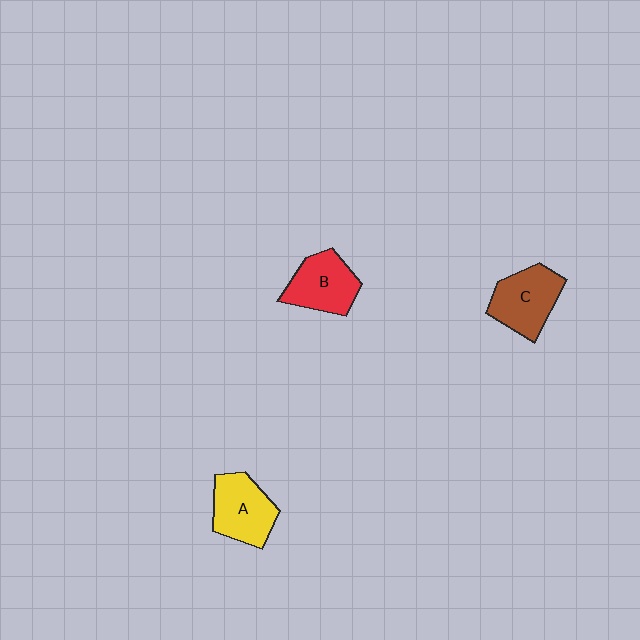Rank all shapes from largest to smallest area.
From largest to smallest: C (brown), A (yellow), B (red).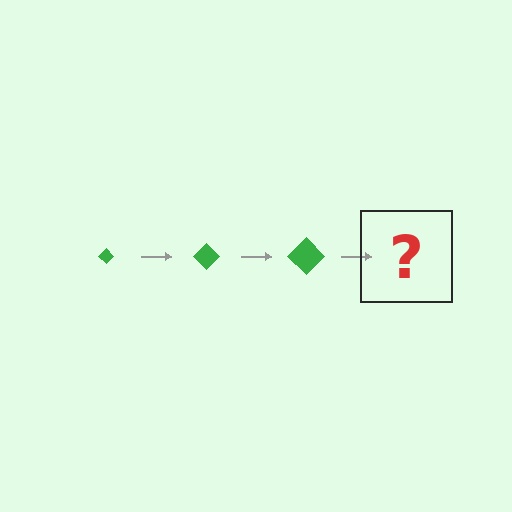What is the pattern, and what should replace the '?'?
The pattern is that the diamond gets progressively larger each step. The '?' should be a green diamond, larger than the previous one.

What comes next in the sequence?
The next element should be a green diamond, larger than the previous one.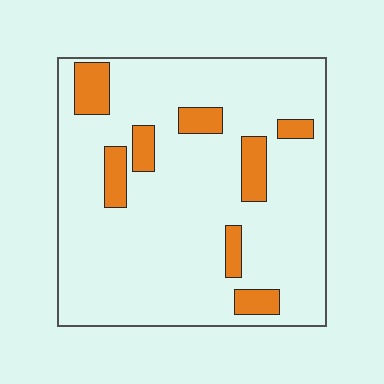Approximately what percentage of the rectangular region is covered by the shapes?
Approximately 15%.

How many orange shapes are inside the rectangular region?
8.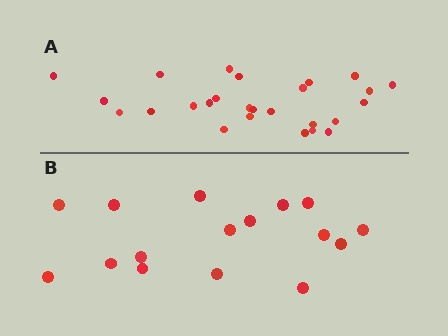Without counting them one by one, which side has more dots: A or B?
Region A (the top region) has more dots.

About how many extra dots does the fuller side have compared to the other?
Region A has roughly 10 or so more dots than region B.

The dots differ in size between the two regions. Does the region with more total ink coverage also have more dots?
No. Region B has more total ink coverage because its dots are larger, but region A actually contains more individual dots. Total area can be misleading — the number of items is what matters here.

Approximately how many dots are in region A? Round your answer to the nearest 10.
About 30 dots. (The exact count is 26, which rounds to 30.)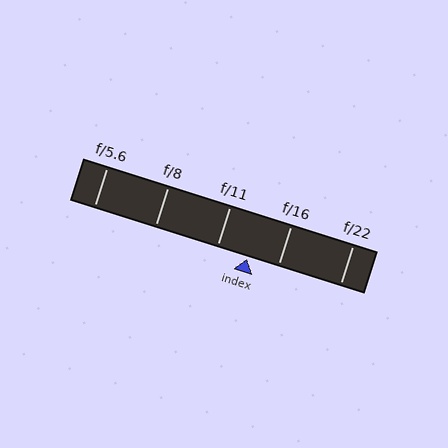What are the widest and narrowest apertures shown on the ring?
The widest aperture shown is f/5.6 and the narrowest is f/22.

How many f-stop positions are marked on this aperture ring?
There are 5 f-stop positions marked.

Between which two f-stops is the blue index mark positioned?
The index mark is between f/11 and f/16.